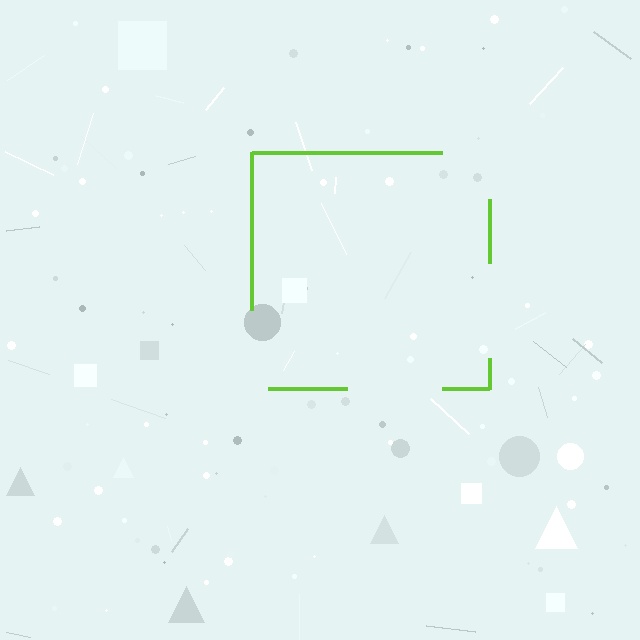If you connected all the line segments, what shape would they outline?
They would outline a square.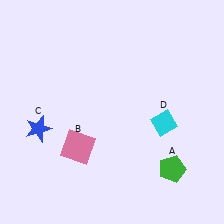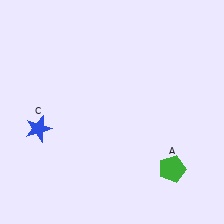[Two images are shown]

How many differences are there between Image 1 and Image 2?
There are 2 differences between the two images.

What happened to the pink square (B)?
The pink square (B) was removed in Image 2. It was in the bottom-left area of Image 1.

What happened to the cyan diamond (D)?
The cyan diamond (D) was removed in Image 2. It was in the bottom-right area of Image 1.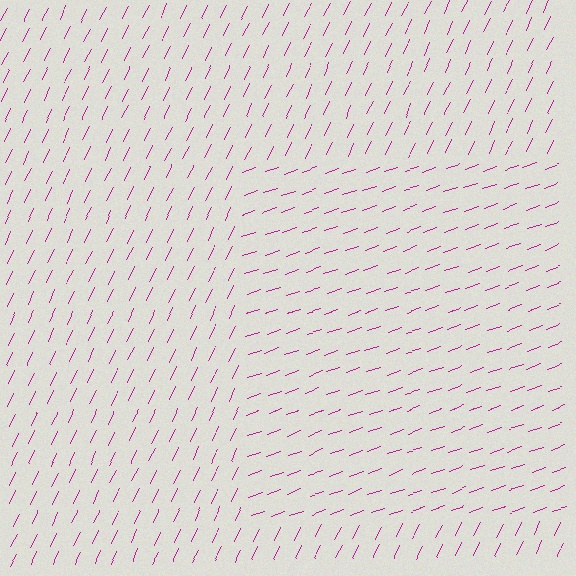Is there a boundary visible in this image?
Yes, there is a texture boundary formed by a change in line orientation.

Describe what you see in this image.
The image is filled with small magenta line segments. A rectangle region in the image has lines oriented differently from the surrounding lines, creating a visible texture boundary.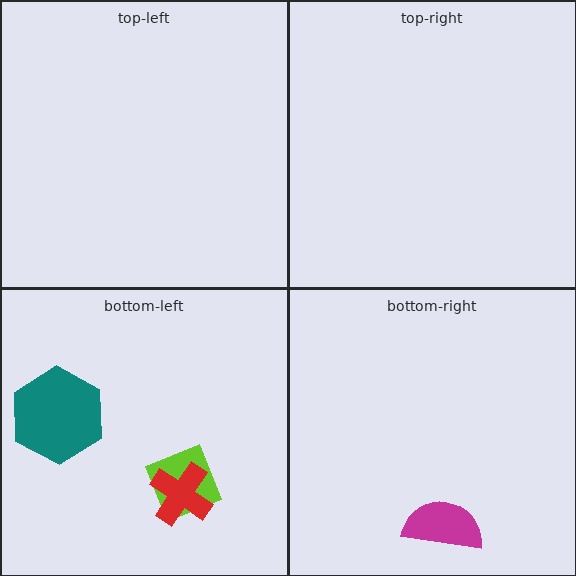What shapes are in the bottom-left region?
The teal hexagon, the lime diamond, the red cross.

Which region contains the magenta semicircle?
The bottom-right region.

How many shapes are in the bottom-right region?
1.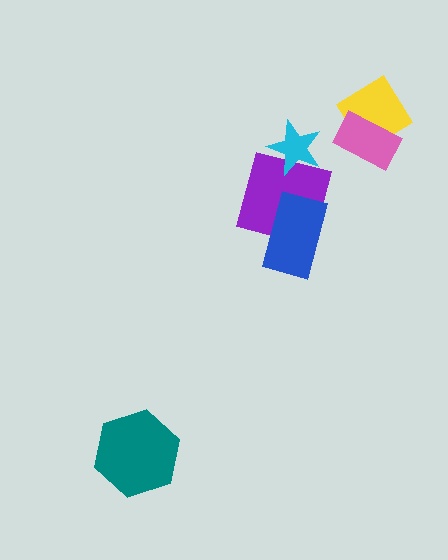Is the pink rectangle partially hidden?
No, no other shape covers it.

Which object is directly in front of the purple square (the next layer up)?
The blue rectangle is directly in front of the purple square.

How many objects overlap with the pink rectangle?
1 object overlaps with the pink rectangle.